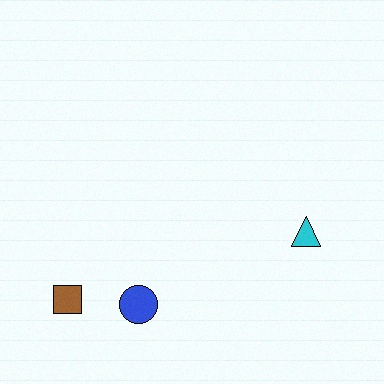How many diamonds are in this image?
There are no diamonds.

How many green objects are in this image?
There are no green objects.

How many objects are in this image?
There are 3 objects.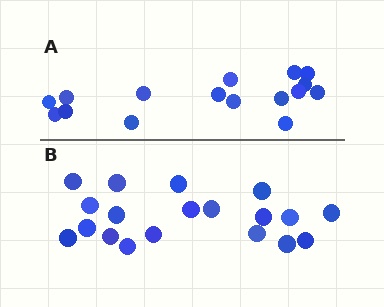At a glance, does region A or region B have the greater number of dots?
Region B (the bottom region) has more dots.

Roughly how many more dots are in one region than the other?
Region B has just a few more — roughly 2 or 3 more dots than region A.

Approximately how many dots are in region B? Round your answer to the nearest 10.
About 20 dots. (The exact count is 19, which rounds to 20.)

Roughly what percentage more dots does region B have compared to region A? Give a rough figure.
About 20% more.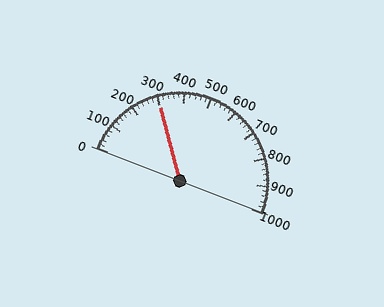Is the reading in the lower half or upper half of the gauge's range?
The reading is in the lower half of the range (0 to 1000).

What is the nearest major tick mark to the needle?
The nearest major tick mark is 300.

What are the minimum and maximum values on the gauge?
The gauge ranges from 0 to 1000.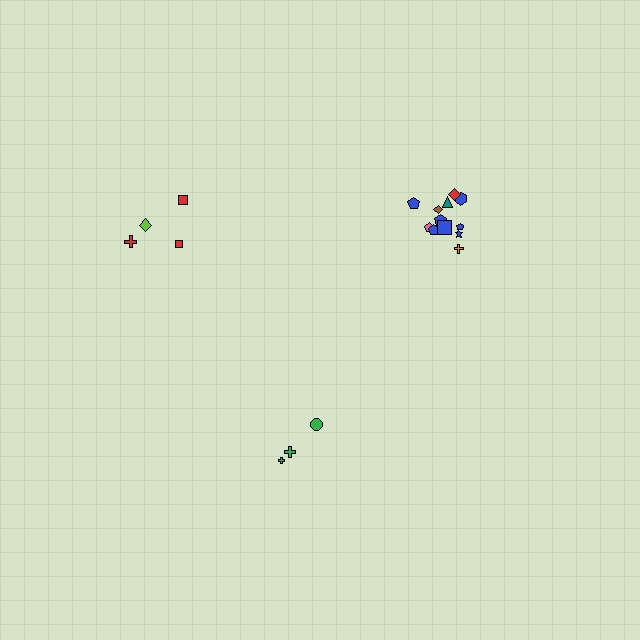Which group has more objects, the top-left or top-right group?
The top-right group.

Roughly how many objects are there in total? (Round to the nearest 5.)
Roughly 20 objects in total.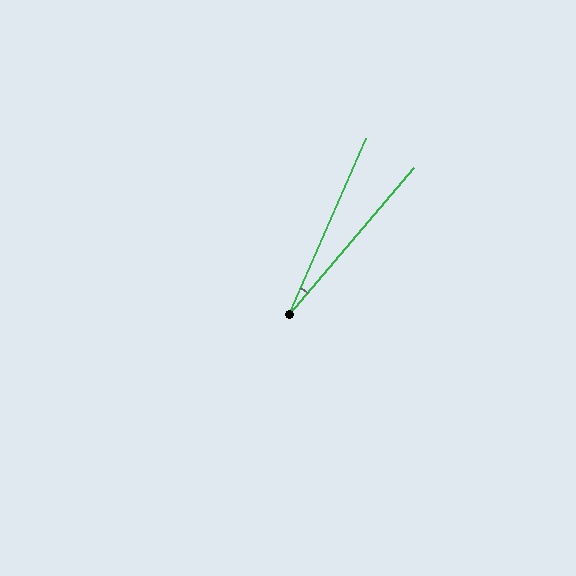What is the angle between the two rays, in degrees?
Approximately 17 degrees.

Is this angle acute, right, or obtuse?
It is acute.